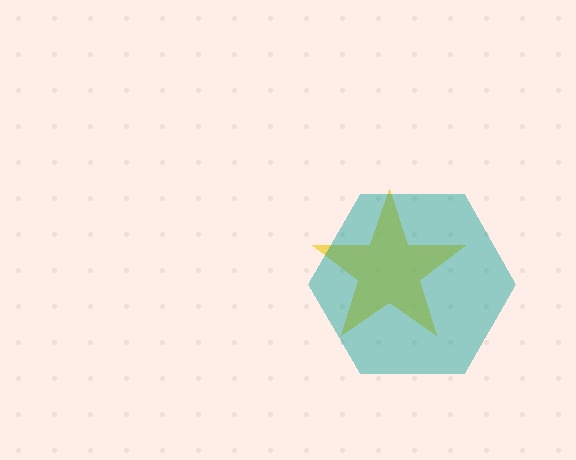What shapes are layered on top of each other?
The layered shapes are: a yellow star, a teal hexagon.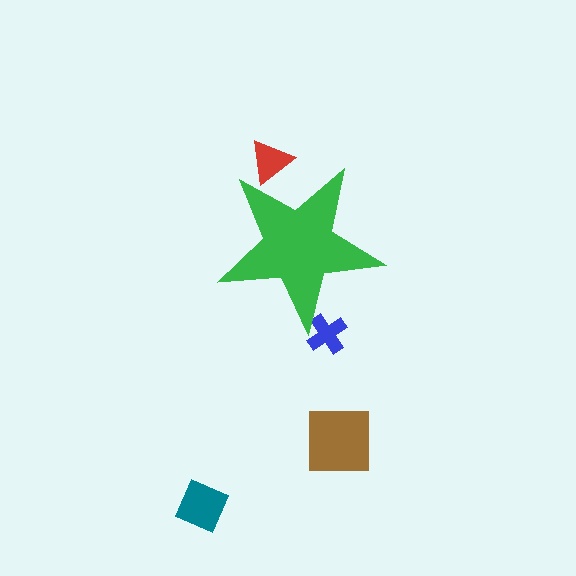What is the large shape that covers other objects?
A green star.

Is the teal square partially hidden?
No, the teal square is fully visible.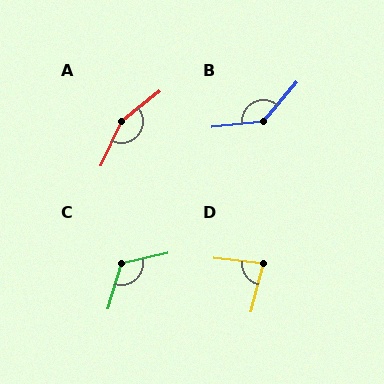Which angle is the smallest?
D, at approximately 82 degrees.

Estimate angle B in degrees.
Approximately 137 degrees.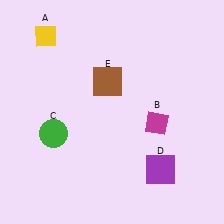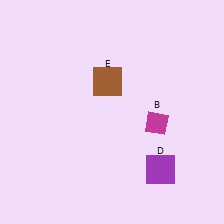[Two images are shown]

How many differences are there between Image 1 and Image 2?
There are 2 differences between the two images.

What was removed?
The yellow diamond (A), the green circle (C) were removed in Image 2.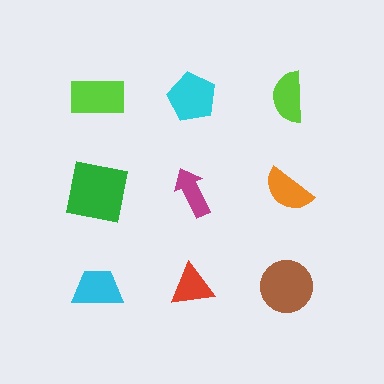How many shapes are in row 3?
3 shapes.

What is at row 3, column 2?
A red triangle.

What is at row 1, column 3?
A lime semicircle.